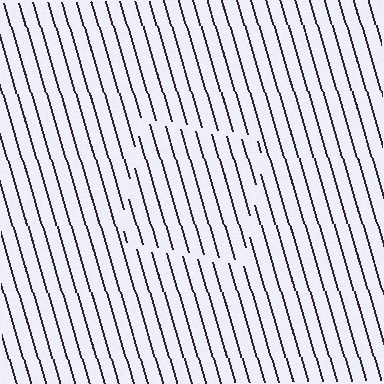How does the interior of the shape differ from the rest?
The interior of the shape contains the same grating, shifted by half a period — the contour is defined by the phase discontinuity where line-ends from the inner and outer gratings abut.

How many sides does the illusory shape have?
4 sides — the line-ends trace a square.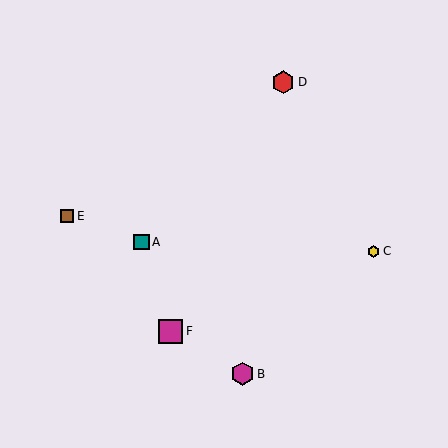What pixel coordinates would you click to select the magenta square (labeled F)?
Click at (171, 331) to select the magenta square F.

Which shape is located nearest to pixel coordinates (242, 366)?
The magenta hexagon (labeled B) at (243, 374) is nearest to that location.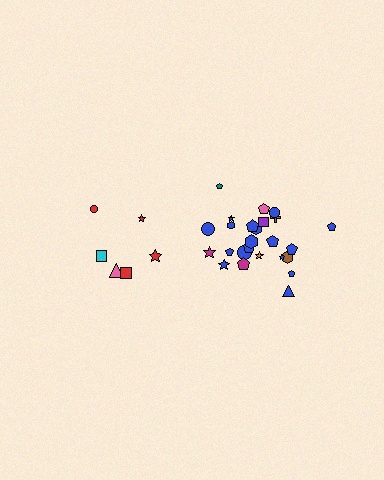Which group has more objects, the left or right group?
The right group.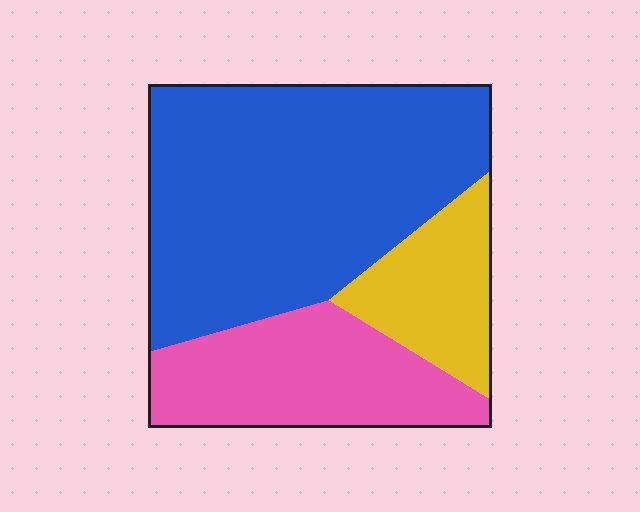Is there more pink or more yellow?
Pink.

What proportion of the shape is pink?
Pink covers 26% of the shape.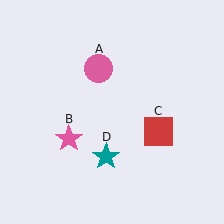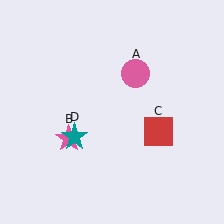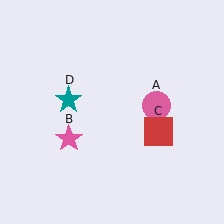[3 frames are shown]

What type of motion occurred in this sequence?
The pink circle (object A), teal star (object D) rotated clockwise around the center of the scene.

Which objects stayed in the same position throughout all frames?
Pink star (object B) and red square (object C) remained stationary.